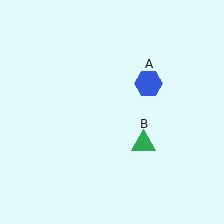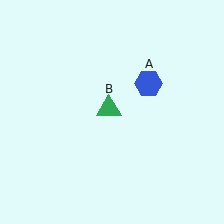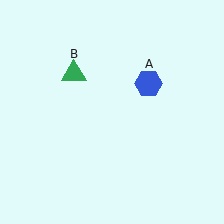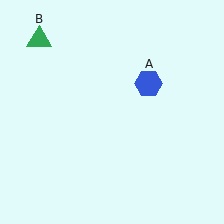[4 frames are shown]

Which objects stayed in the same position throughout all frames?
Blue hexagon (object A) remained stationary.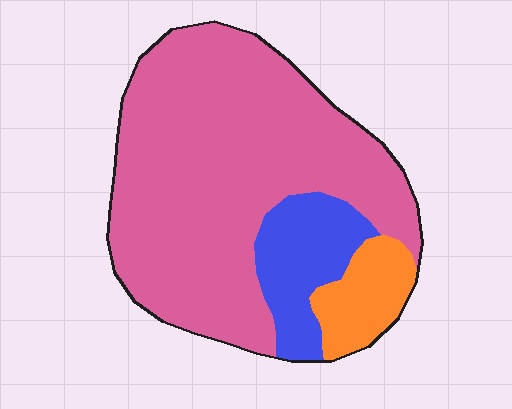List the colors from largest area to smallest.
From largest to smallest: pink, blue, orange.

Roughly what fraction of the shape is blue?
Blue takes up less than a quarter of the shape.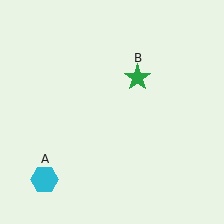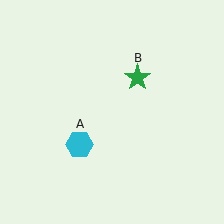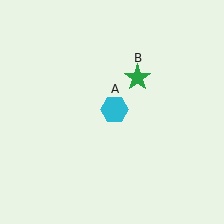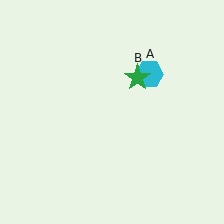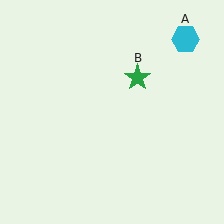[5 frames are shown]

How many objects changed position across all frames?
1 object changed position: cyan hexagon (object A).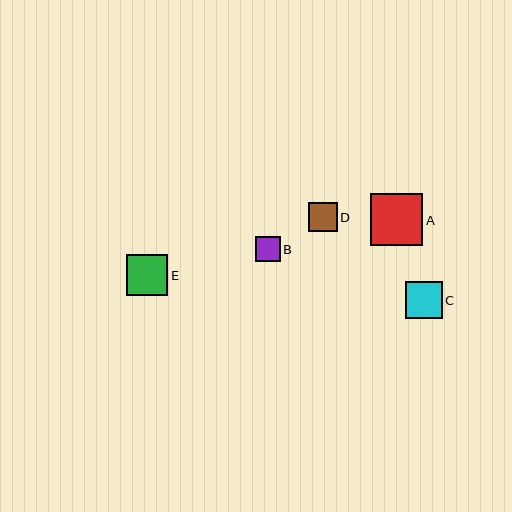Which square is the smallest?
Square B is the smallest with a size of approximately 25 pixels.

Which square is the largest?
Square A is the largest with a size of approximately 52 pixels.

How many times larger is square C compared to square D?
Square C is approximately 1.3 times the size of square D.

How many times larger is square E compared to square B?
Square E is approximately 1.7 times the size of square B.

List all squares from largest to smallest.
From largest to smallest: A, E, C, D, B.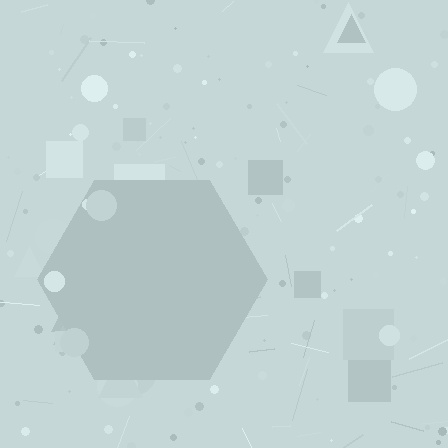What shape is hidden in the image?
A hexagon is hidden in the image.